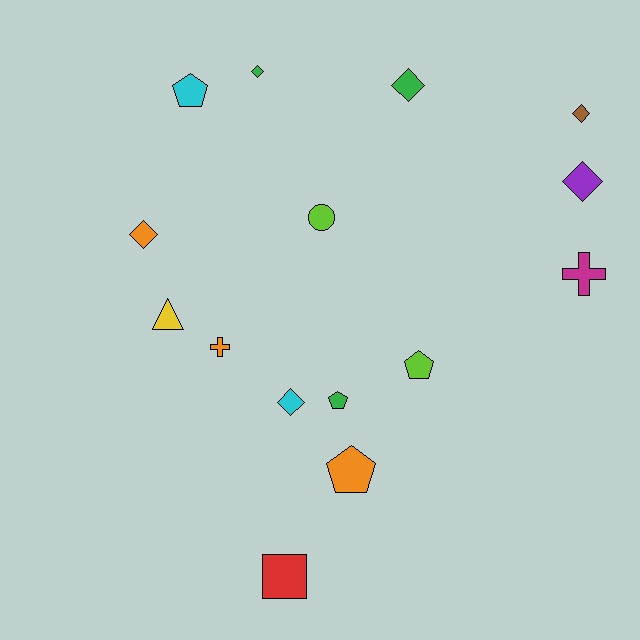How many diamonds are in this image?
There are 6 diamonds.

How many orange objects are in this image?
There are 3 orange objects.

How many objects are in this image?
There are 15 objects.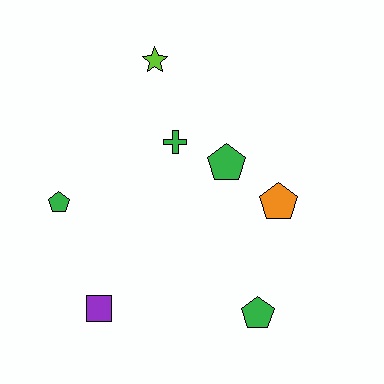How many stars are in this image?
There is 1 star.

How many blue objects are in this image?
There are no blue objects.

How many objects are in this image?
There are 7 objects.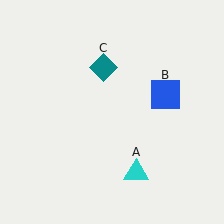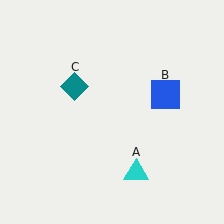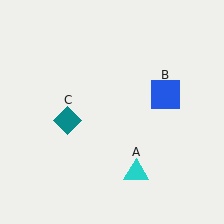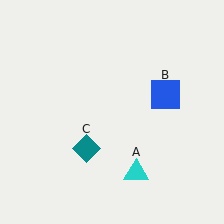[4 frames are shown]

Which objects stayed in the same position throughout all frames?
Cyan triangle (object A) and blue square (object B) remained stationary.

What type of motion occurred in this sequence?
The teal diamond (object C) rotated counterclockwise around the center of the scene.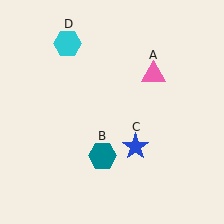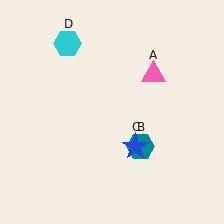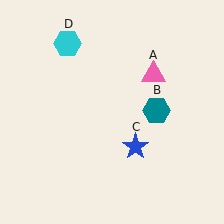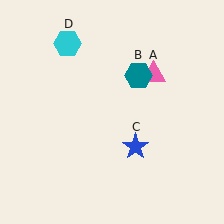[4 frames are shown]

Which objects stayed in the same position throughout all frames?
Pink triangle (object A) and blue star (object C) and cyan hexagon (object D) remained stationary.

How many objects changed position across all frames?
1 object changed position: teal hexagon (object B).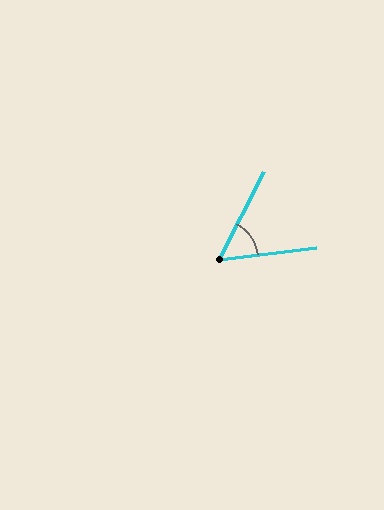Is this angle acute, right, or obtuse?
It is acute.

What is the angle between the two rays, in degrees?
Approximately 56 degrees.